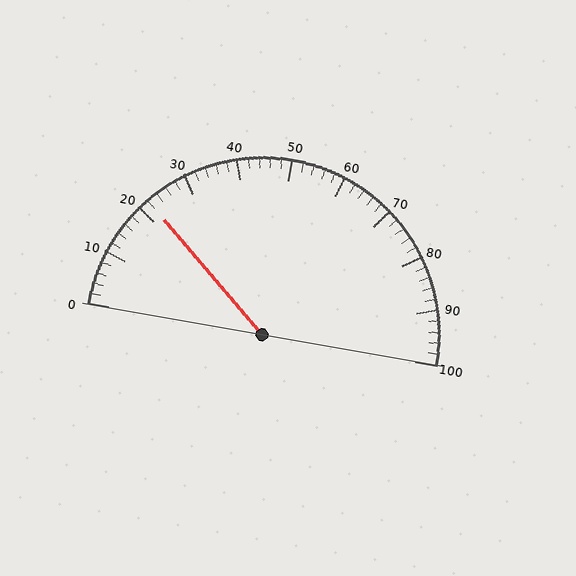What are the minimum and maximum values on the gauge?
The gauge ranges from 0 to 100.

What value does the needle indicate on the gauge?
The needle indicates approximately 22.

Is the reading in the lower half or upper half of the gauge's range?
The reading is in the lower half of the range (0 to 100).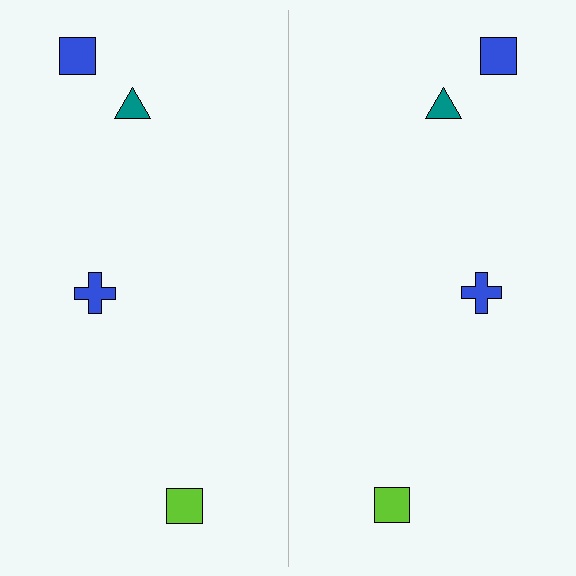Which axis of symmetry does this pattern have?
The pattern has a vertical axis of symmetry running through the center of the image.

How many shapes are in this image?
There are 8 shapes in this image.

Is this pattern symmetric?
Yes, this pattern has bilateral (reflection) symmetry.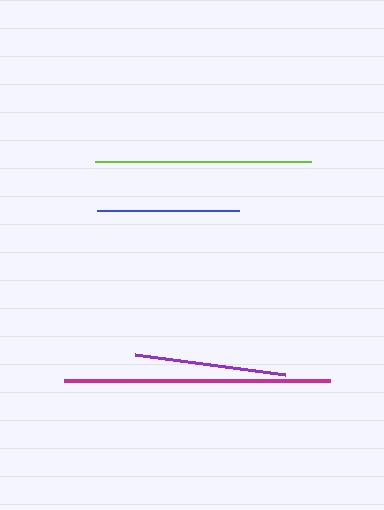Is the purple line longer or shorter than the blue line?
The purple line is longer than the blue line.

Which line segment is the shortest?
The blue line is the shortest at approximately 142 pixels.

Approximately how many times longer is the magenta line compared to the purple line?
The magenta line is approximately 1.8 times the length of the purple line.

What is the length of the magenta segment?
The magenta segment is approximately 266 pixels long.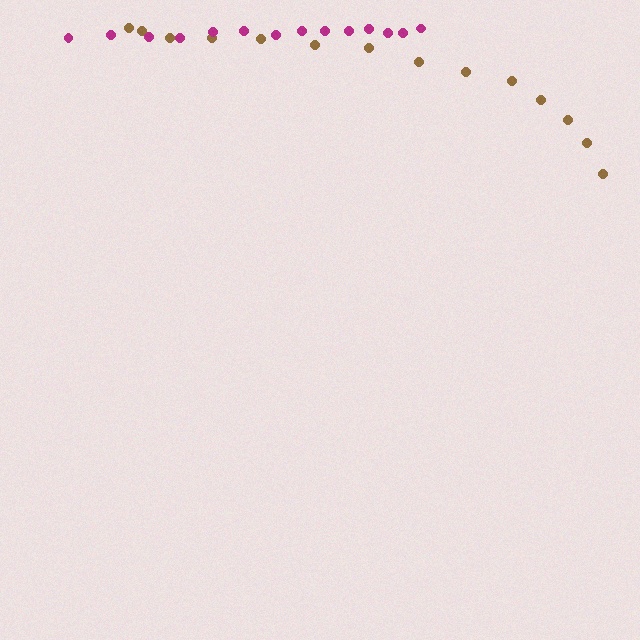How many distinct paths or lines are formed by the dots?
There are 2 distinct paths.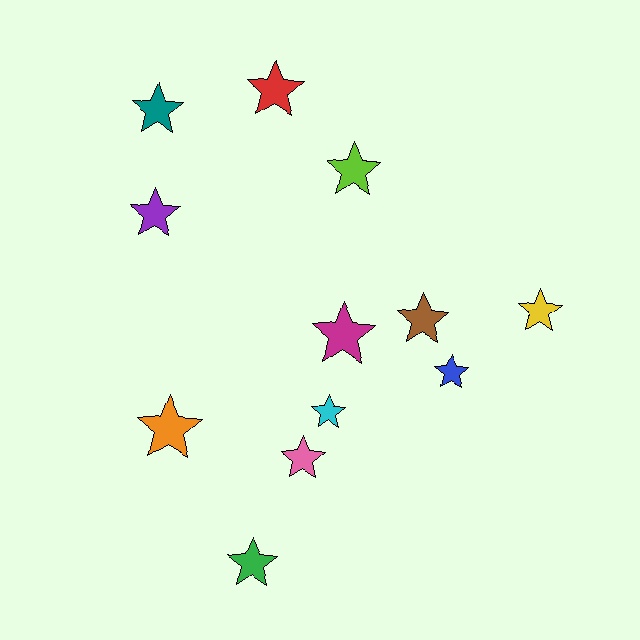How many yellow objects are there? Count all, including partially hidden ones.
There is 1 yellow object.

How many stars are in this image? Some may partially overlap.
There are 12 stars.